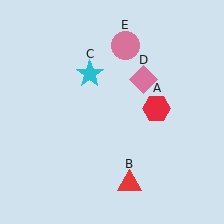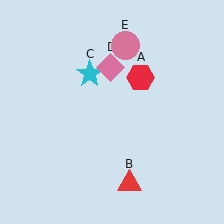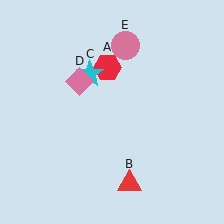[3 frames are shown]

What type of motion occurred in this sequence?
The red hexagon (object A), pink diamond (object D) rotated counterclockwise around the center of the scene.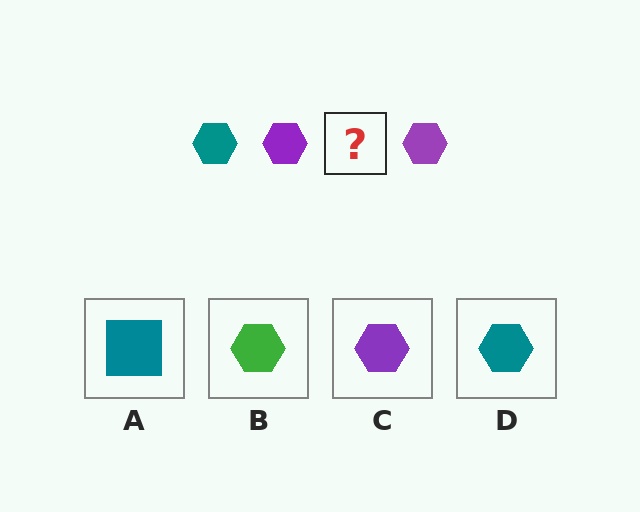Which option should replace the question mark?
Option D.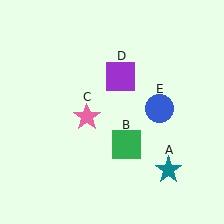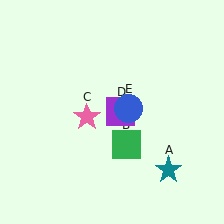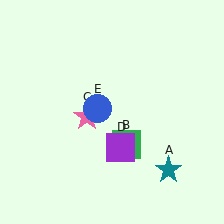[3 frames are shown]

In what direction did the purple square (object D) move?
The purple square (object D) moved down.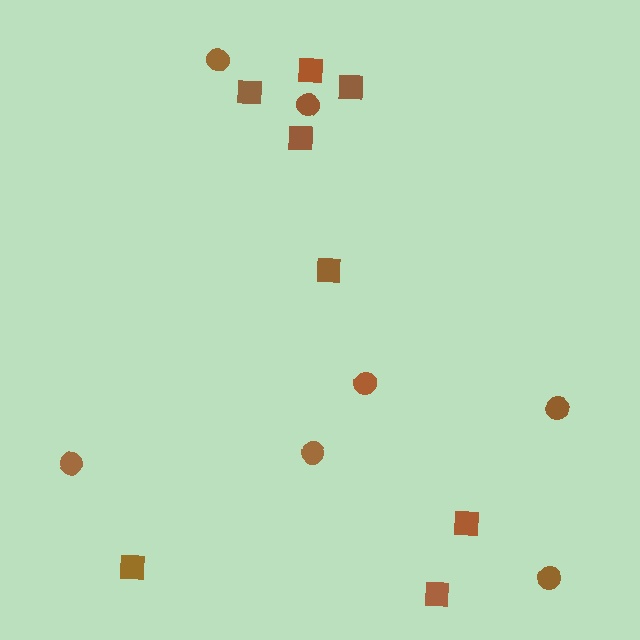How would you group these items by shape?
There are 2 groups: one group of squares (8) and one group of circles (7).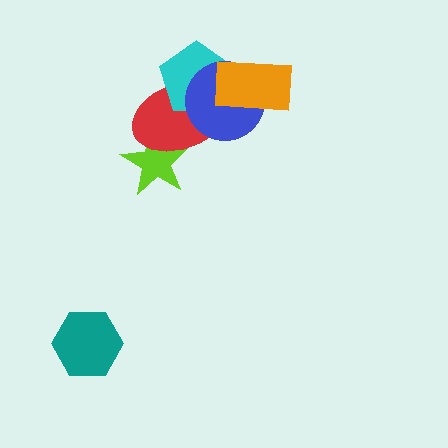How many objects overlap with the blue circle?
3 objects overlap with the blue circle.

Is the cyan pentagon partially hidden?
Yes, it is partially covered by another shape.